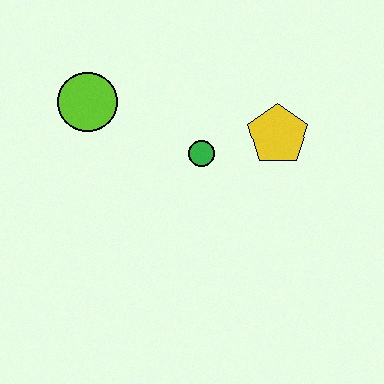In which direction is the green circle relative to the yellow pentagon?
The green circle is to the left of the yellow pentagon.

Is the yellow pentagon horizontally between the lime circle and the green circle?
No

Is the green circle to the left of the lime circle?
No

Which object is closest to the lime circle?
The green circle is closest to the lime circle.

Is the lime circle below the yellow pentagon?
No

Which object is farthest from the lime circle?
The yellow pentagon is farthest from the lime circle.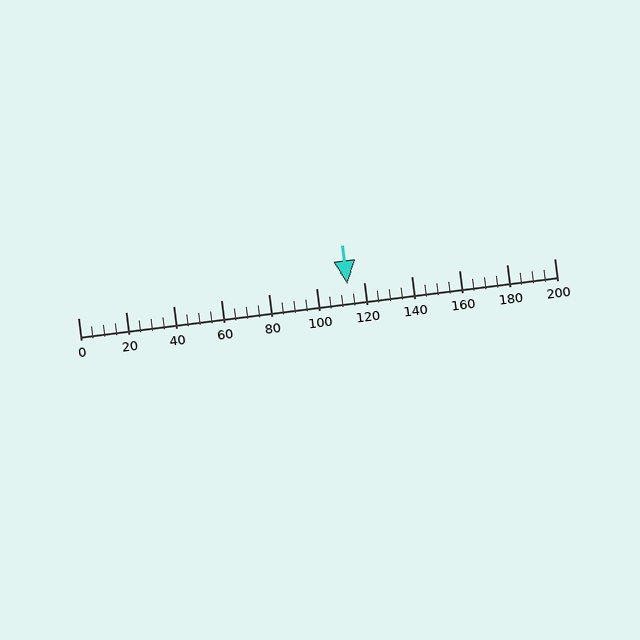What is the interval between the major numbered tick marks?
The major tick marks are spaced 20 units apart.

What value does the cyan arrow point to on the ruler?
The cyan arrow points to approximately 113.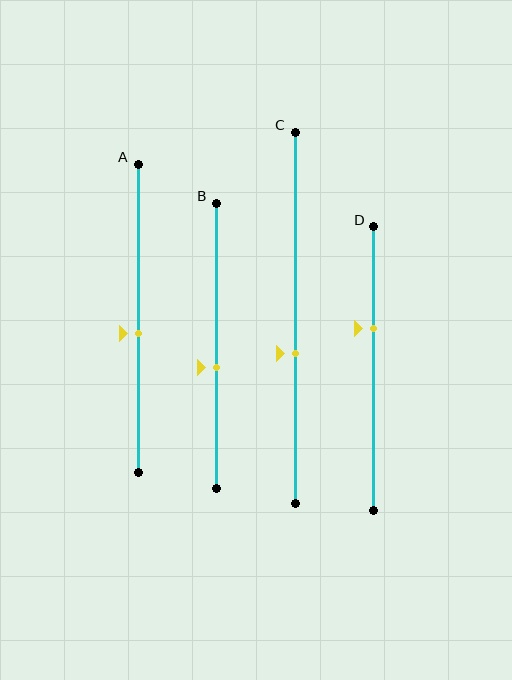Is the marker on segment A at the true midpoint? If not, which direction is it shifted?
No, the marker on segment A is shifted downward by about 5% of the segment length.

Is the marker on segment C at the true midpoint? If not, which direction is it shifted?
No, the marker on segment C is shifted downward by about 10% of the segment length.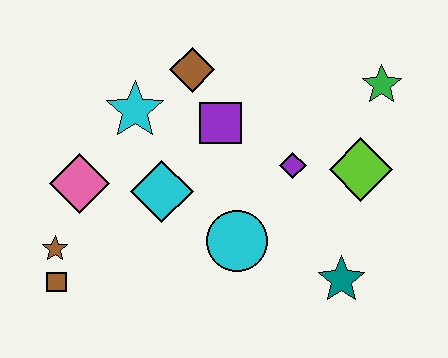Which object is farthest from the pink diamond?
The green star is farthest from the pink diamond.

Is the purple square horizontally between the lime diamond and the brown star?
Yes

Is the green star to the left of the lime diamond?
No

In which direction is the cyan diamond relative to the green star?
The cyan diamond is to the left of the green star.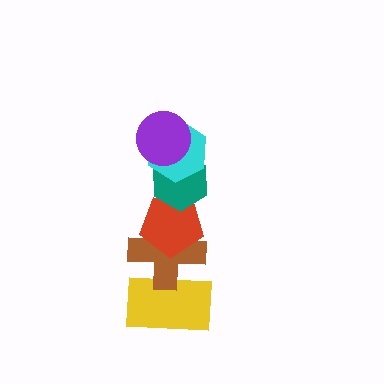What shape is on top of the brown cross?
The red pentagon is on top of the brown cross.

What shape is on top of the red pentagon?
The teal hexagon is on top of the red pentagon.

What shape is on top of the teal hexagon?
The cyan hexagon is on top of the teal hexagon.